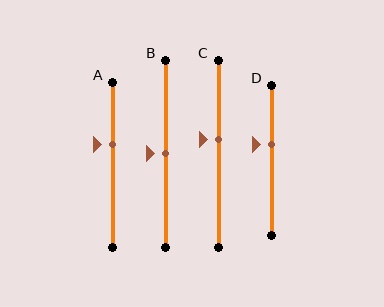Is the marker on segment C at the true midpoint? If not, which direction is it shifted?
No, the marker on segment C is shifted upward by about 8% of the segment length.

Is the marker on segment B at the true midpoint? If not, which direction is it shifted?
Yes, the marker on segment B is at the true midpoint.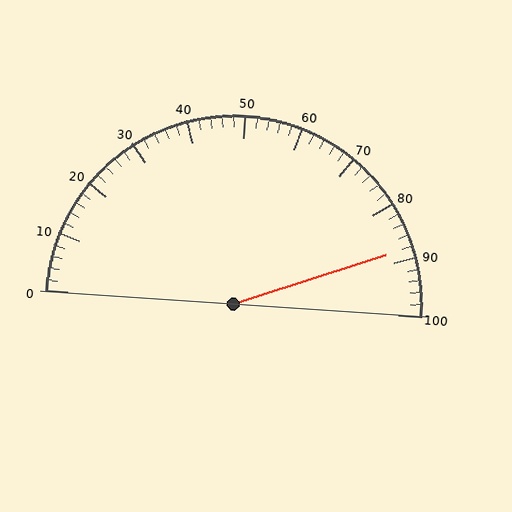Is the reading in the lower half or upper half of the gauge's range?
The reading is in the upper half of the range (0 to 100).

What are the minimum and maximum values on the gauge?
The gauge ranges from 0 to 100.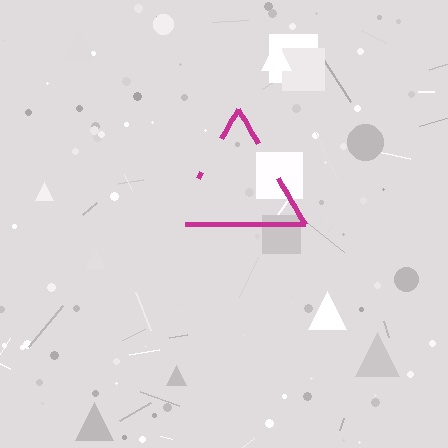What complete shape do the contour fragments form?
The contour fragments form a triangle.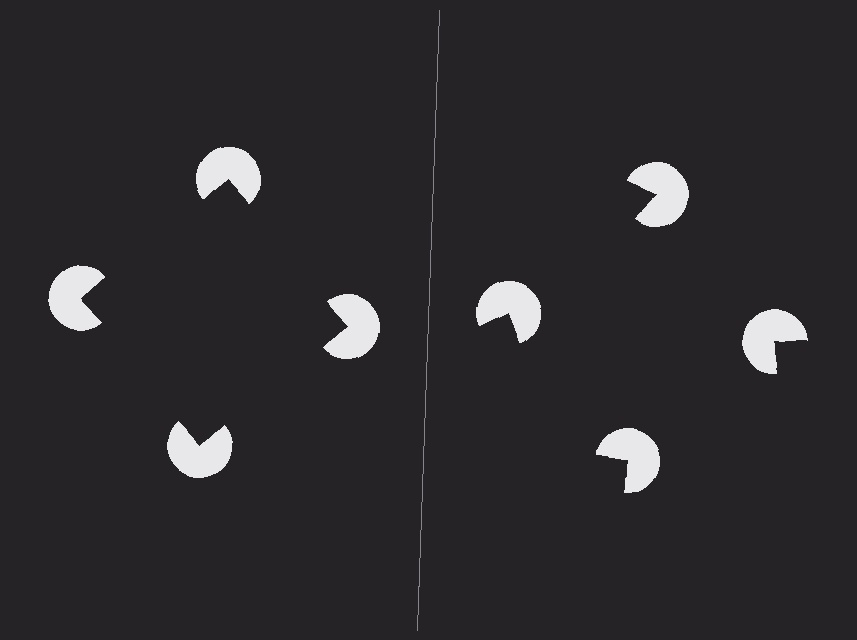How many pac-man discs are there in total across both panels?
8 — 4 on each side.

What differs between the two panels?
The pac-man discs are positioned identically on both sides; only the wedge orientations differ. On the left they align to a square; on the right they are misaligned.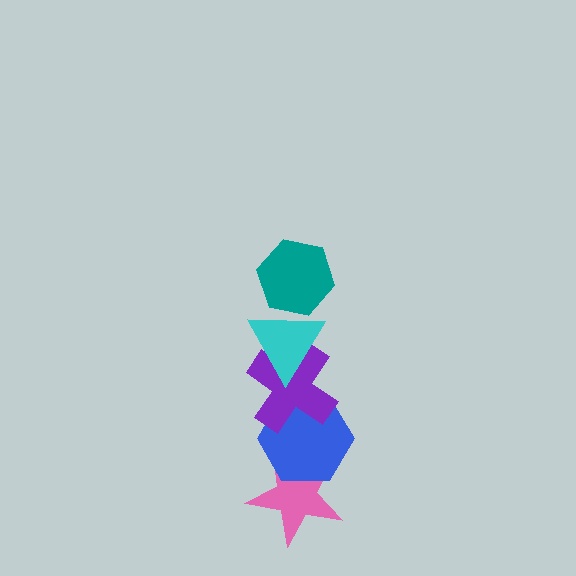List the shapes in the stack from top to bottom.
From top to bottom: the teal hexagon, the cyan triangle, the purple cross, the blue hexagon, the pink star.